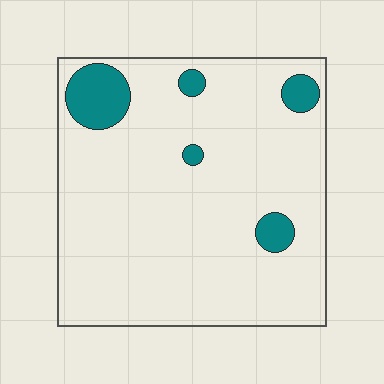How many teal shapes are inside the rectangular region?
5.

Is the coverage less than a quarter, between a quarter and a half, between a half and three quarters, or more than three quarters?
Less than a quarter.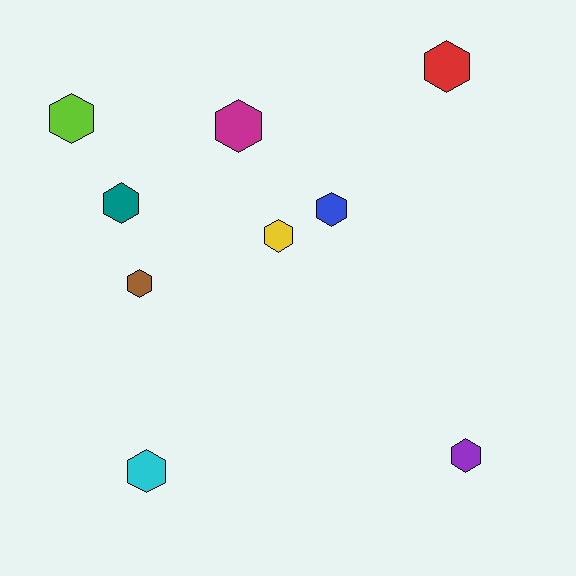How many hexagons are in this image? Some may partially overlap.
There are 9 hexagons.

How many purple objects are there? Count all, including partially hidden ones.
There is 1 purple object.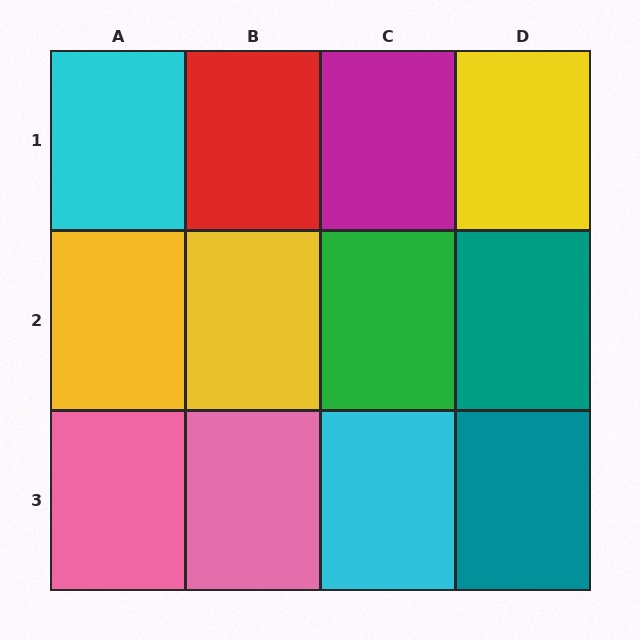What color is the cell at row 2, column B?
Yellow.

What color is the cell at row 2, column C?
Green.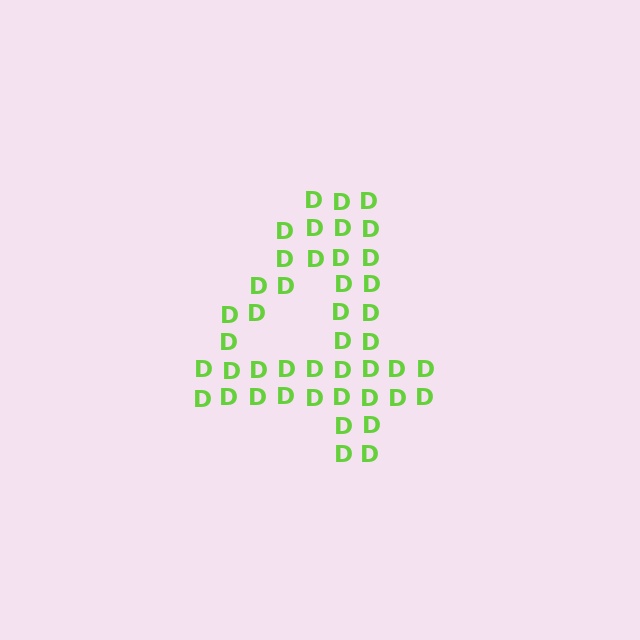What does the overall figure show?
The overall figure shows the digit 4.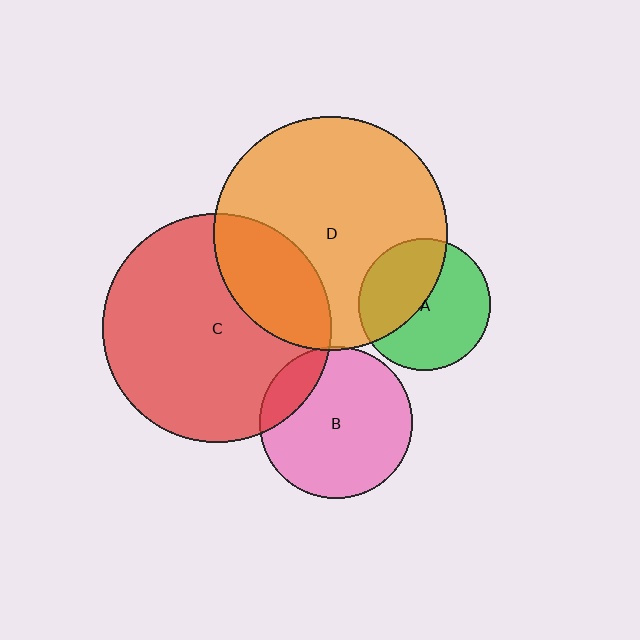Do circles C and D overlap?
Yes.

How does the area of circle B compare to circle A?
Approximately 1.3 times.